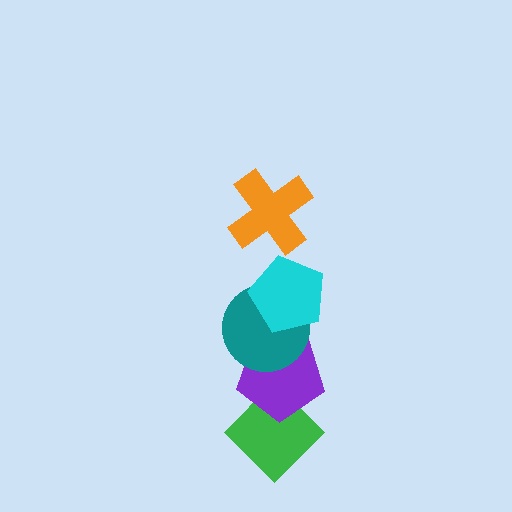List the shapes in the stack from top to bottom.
From top to bottom: the orange cross, the cyan pentagon, the teal circle, the purple pentagon, the green diamond.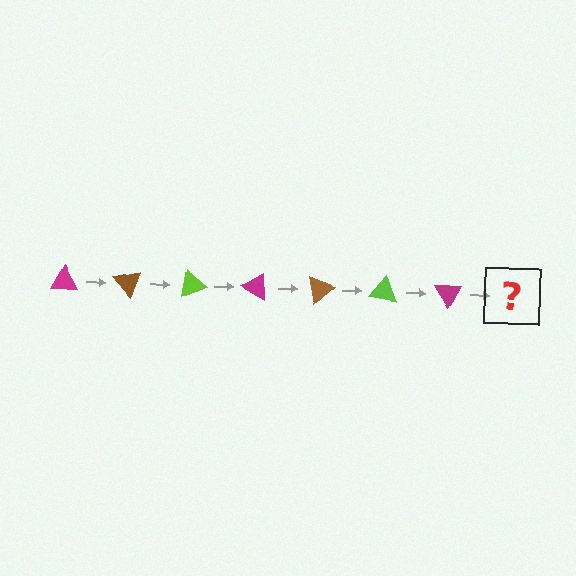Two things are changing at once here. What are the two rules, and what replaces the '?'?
The two rules are that it rotates 50 degrees each step and the color cycles through magenta, brown, and lime. The '?' should be a brown triangle, rotated 350 degrees from the start.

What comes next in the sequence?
The next element should be a brown triangle, rotated 350 degrees from the start.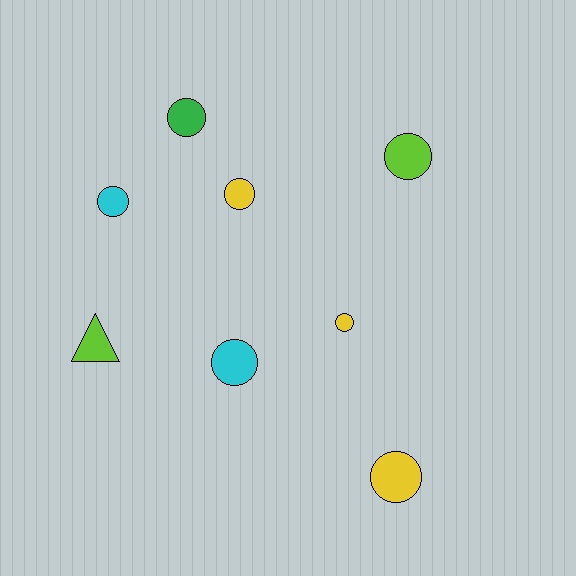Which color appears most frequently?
Yellow, with 3 objects.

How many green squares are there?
There are no green squares.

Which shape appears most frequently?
Circle, with 7 objects.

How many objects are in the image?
There are 8 objects.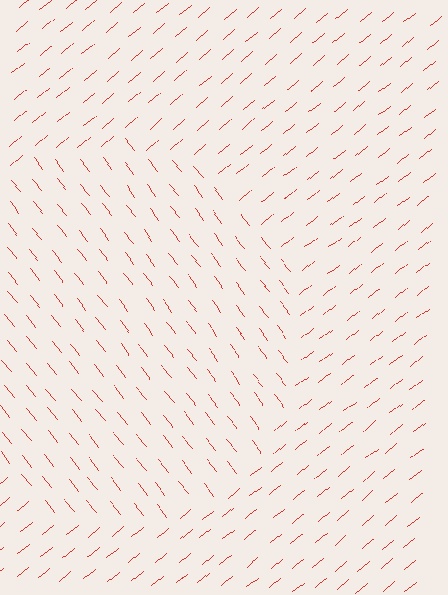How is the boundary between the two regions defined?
The boundary is defined purely by a change in line orientation (approximately 89 degrees difference). All lines are the same color and thickness.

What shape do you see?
I see a circle.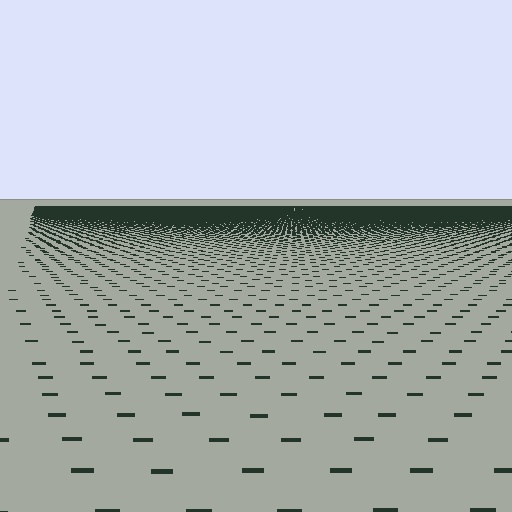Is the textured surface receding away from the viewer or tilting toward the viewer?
The surface is receding away from the viewer. Texture elements get smaller and denser toward the top.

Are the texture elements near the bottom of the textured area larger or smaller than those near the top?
Larger. Near the bottom, elements are closer to the viewer and appear at a bigger on-screen size.